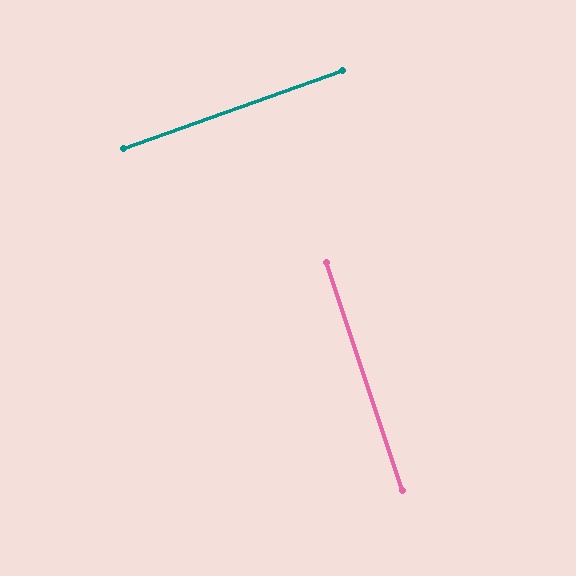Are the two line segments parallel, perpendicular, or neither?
Perpendicular — they meet at approximately 89°.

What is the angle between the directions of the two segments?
Approximately 89 degrees.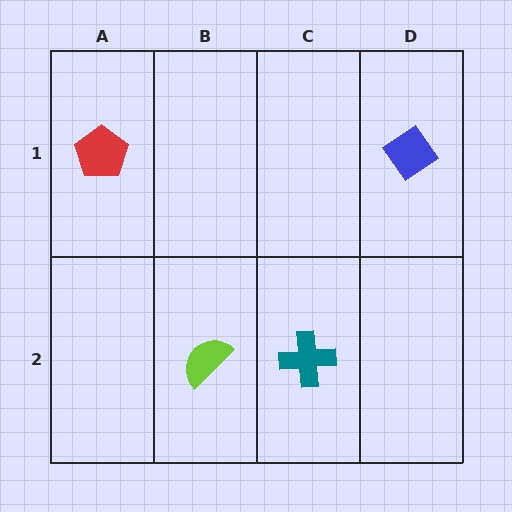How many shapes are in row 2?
2 shapes.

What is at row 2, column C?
A teal cross.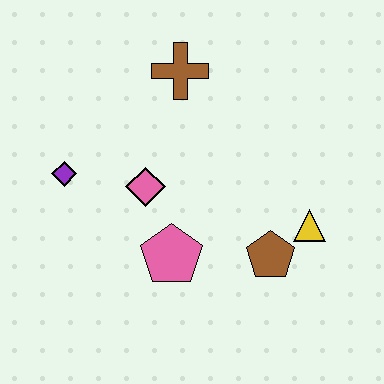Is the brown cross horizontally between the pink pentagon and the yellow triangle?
Yes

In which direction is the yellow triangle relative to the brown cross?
The yellow triangle is below the brown cross.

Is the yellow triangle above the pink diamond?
No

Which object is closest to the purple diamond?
The pink diamond is closest to the purple diamond.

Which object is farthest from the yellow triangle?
The purple diamond is farthest from the yellow triangle.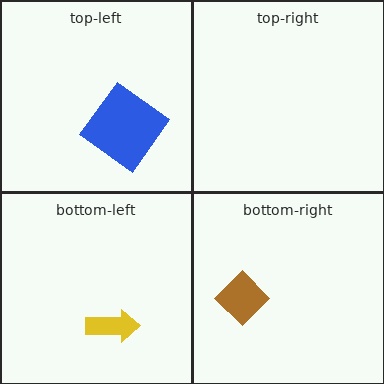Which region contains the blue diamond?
The top-left region.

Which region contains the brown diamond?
The bottom-right region.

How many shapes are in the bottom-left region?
1.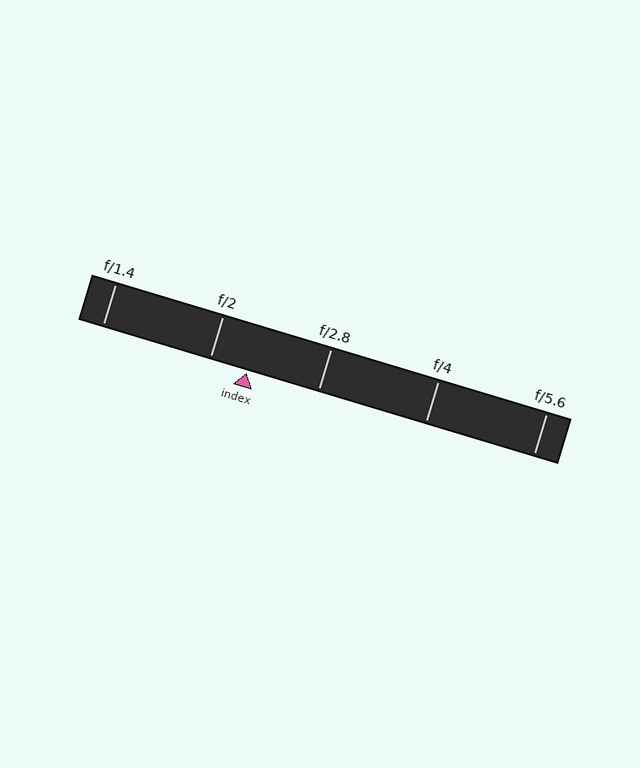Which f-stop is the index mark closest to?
The index mark is closest to f/2.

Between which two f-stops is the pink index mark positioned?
The index mark is between f/2 and f/2.8.